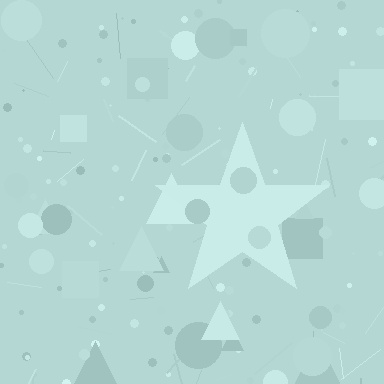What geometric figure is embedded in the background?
A star is embedded in the background.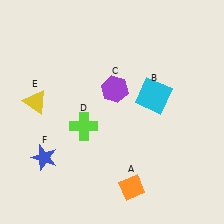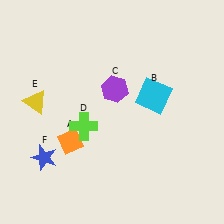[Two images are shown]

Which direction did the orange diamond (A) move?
The orange diamond (A) moved left.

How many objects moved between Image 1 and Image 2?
1 object moved between the two images.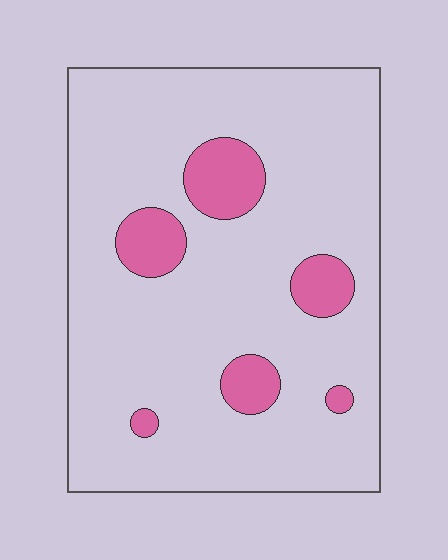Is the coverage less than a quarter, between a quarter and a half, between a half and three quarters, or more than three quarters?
Less than a quarter.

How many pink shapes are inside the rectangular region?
6.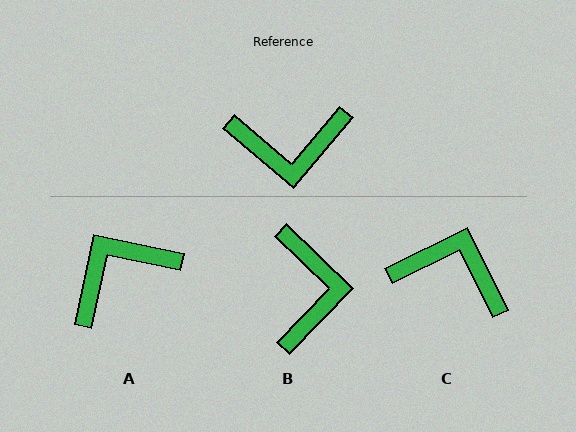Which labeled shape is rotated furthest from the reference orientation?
C, about 157 degrees away.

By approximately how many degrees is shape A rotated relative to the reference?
Approximately 151 degrees clockwise.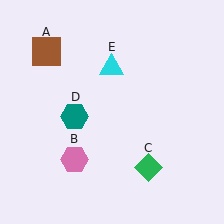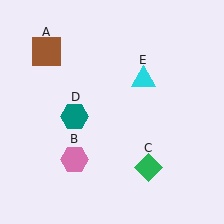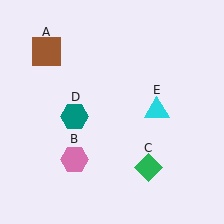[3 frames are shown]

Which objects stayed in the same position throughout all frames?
Brown square (object A) and pink hexagon (object B) and green diamond (object C) and teal hexagon (object D) remained stationary.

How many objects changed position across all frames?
1 object changed position: cyan triangle (object E).